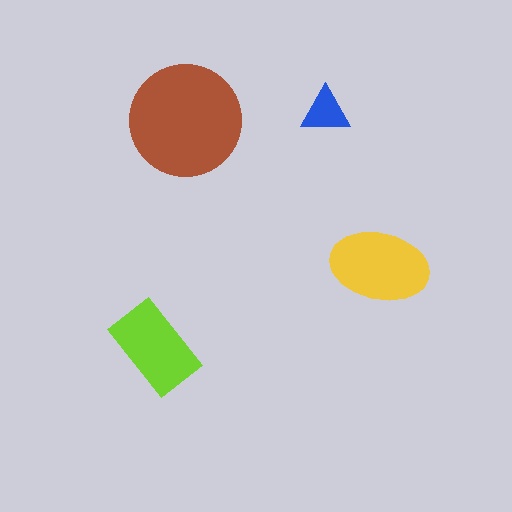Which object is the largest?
The brown circle.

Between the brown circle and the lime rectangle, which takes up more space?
The brown circle.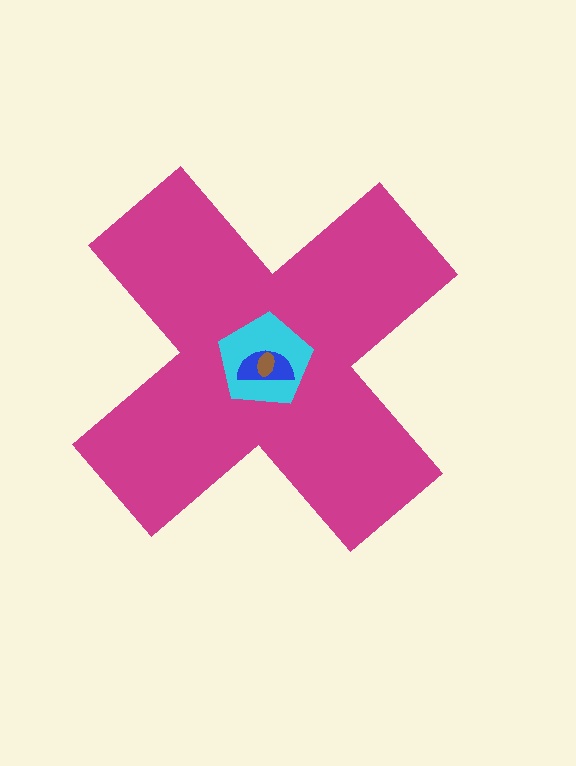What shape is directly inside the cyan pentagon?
The blue semicircle.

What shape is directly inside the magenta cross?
The cyan pentagon.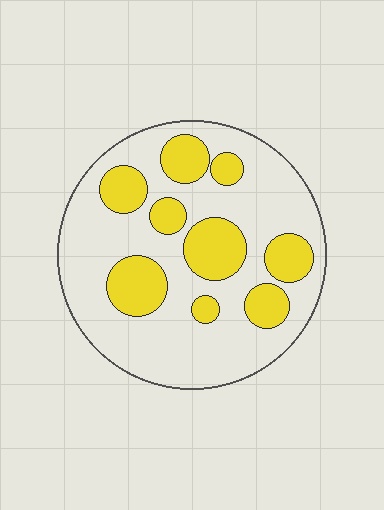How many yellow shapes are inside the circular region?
9.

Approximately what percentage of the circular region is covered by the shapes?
Approximately 30%.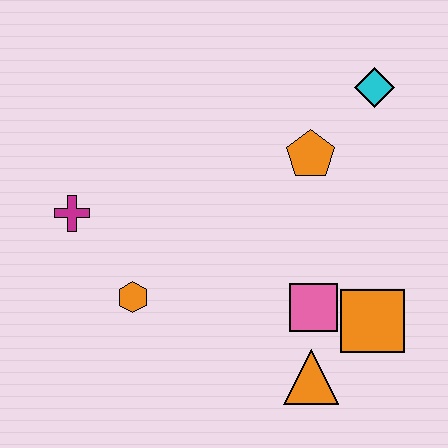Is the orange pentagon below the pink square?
No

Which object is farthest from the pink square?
The magenta cross is farthest from the pink square.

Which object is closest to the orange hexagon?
The magenta cross is closest to the orange hexagon.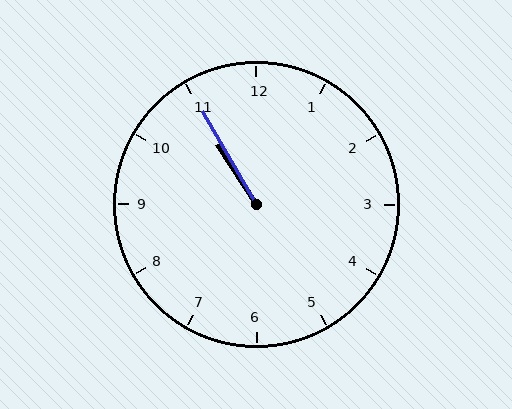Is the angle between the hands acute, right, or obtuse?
It is acute.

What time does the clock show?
10:55.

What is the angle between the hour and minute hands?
Approximately 2 degrees.